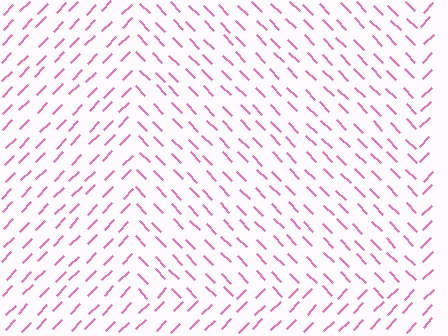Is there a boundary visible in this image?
Yes, there is a texture boundary formed by a change in line orientation.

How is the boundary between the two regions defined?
The boundary is defined purely by a change in line orientation (approximately 89 degrees difference). All lines are the same color and thickness.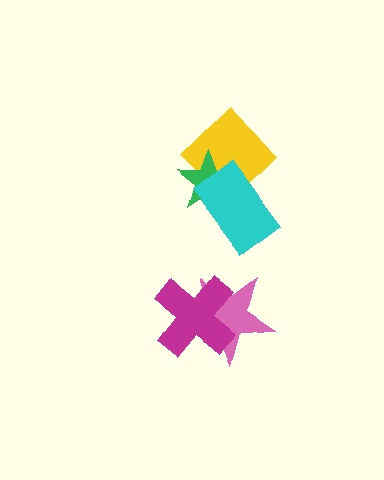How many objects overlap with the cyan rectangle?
2 objects overlap with the cyan rectangle.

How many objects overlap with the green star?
2 objects overlap with the green star.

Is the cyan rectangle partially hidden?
No, no other shape covers it.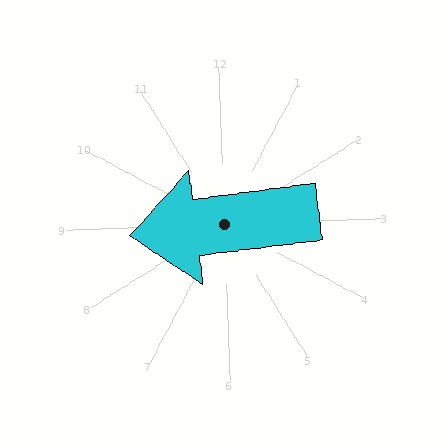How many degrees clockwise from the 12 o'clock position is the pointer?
Approximately 265 degrees.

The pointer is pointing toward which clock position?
Roughly 9 o'clock.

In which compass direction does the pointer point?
West.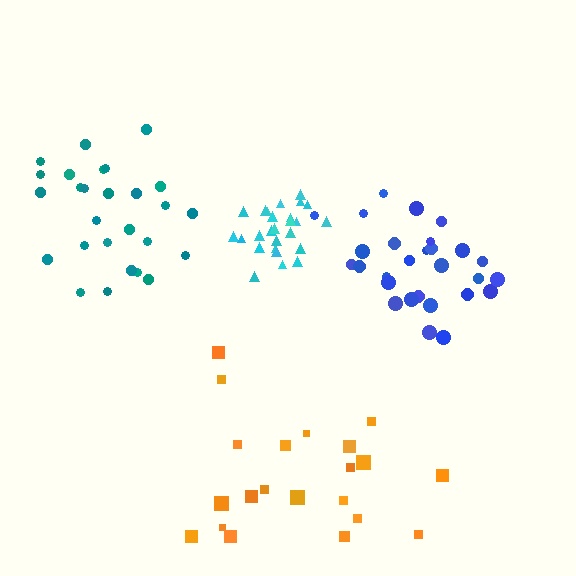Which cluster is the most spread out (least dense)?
Orange.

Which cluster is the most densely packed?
Cyan.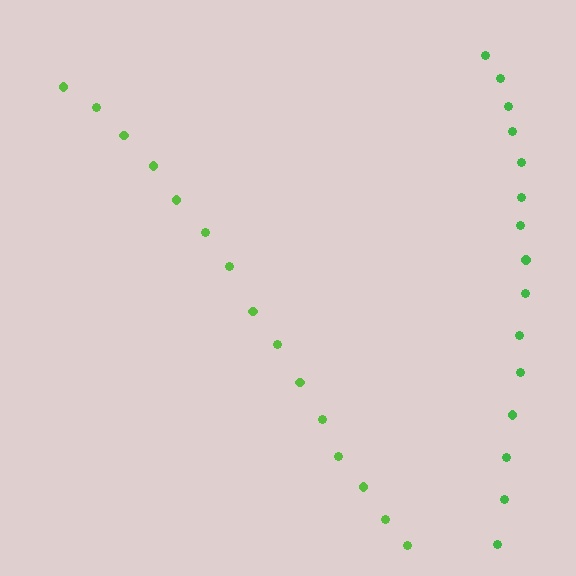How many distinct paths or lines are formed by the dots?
There are 2 distinct paths.